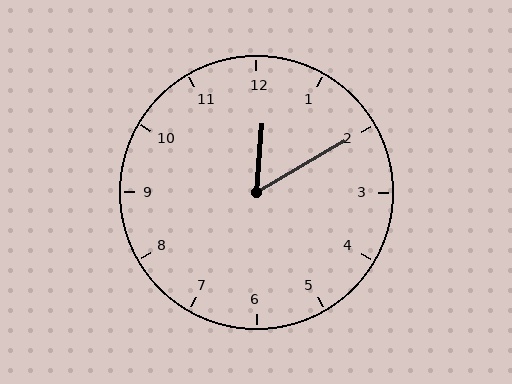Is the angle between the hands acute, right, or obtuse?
It is acute.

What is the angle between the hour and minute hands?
Approximately 55 degrees.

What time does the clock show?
12:10.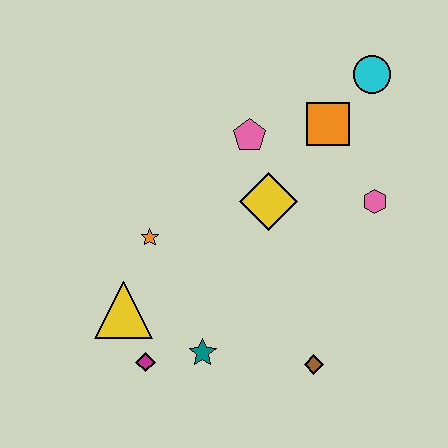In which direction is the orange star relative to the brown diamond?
The orange star is to the left of the brown diamond.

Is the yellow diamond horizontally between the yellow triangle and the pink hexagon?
Yes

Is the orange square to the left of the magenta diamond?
No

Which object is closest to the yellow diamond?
The pink pentagon is closest to the yellow diamond.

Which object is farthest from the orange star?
The cyan circle is farthest from the orange star.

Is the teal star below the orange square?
Yes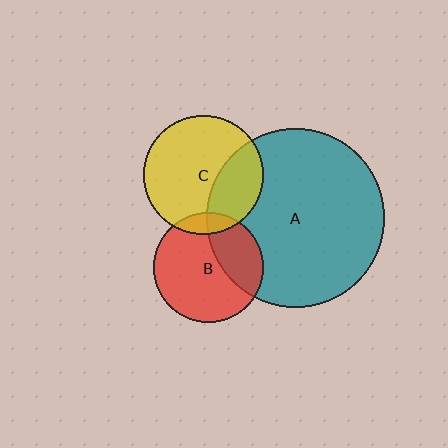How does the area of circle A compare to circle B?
Approximately 2.6 times.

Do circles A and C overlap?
Yes.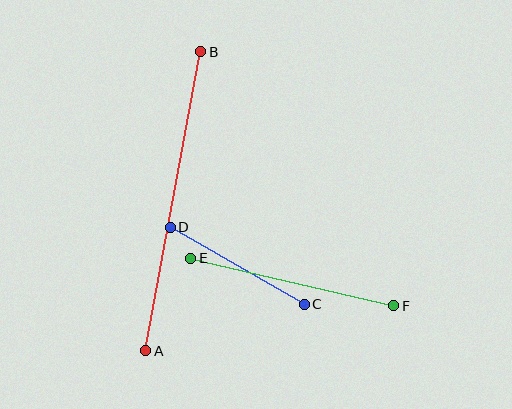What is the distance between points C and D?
The distance is approximately 155 pixels.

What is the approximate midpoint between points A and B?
The midpoint is at approximately (173, 201) pixels.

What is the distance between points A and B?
The distance is approximately 304 pixels.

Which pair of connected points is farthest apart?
Points A and B are farthest apart.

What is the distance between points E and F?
The distance is approximately 209 pixels.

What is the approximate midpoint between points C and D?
The midpoint is at approximately (237, 266) pixels.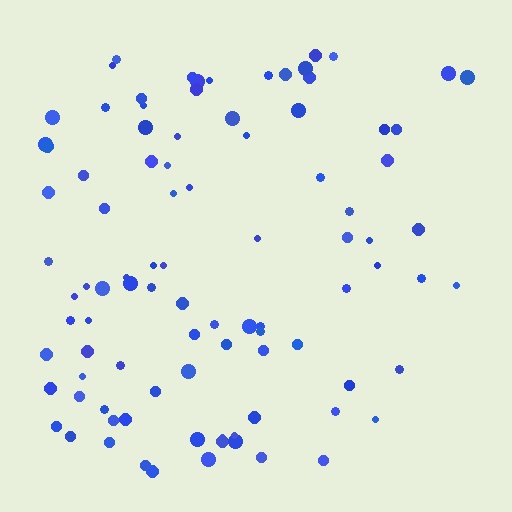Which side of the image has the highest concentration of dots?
The left.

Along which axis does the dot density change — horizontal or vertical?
Horizontal.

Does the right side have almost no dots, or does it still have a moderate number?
Still a moderate number, just noticeably fewer than the left.